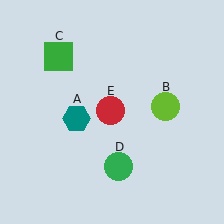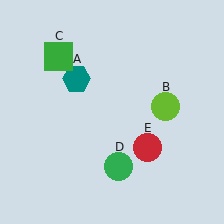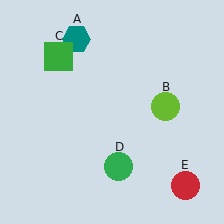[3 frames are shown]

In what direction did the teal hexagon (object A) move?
The teal hexagon (object A) moved up.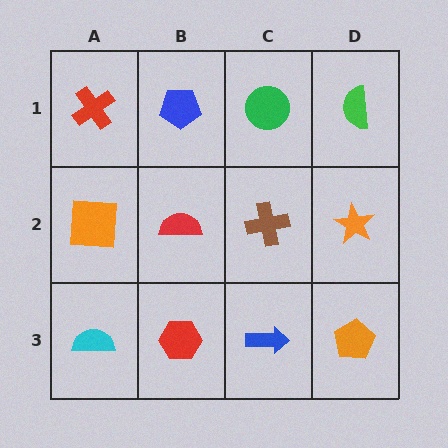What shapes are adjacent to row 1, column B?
A red semicircle (row 2, column B), a red cross (row 1, column A), a green circle (row 1, column C).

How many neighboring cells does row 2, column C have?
4.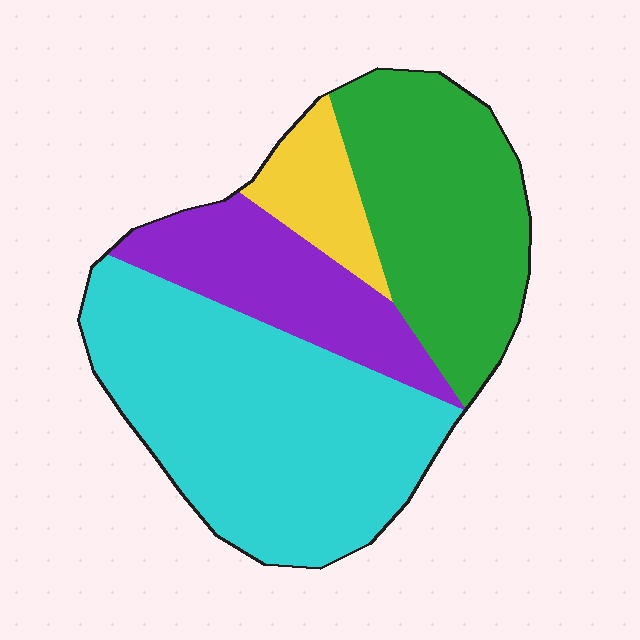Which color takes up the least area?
Yellow, at roughly 10%.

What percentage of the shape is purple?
Purple covers 18% of the shape.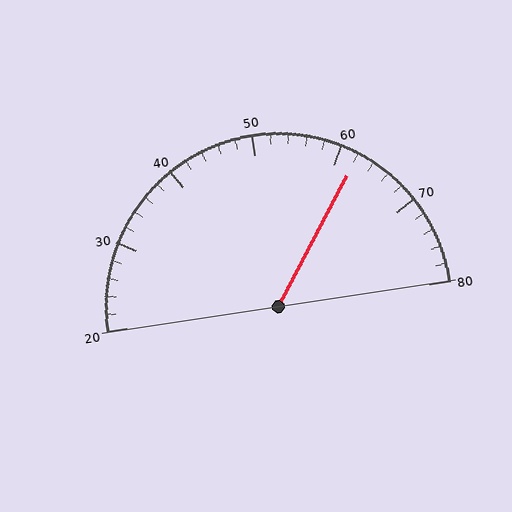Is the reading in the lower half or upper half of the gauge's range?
The reading is in the upper half of the range (20 to 80).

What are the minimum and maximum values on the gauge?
The gauge ranges from 20 to 80.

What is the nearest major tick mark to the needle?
The nearest major tick mark is 60.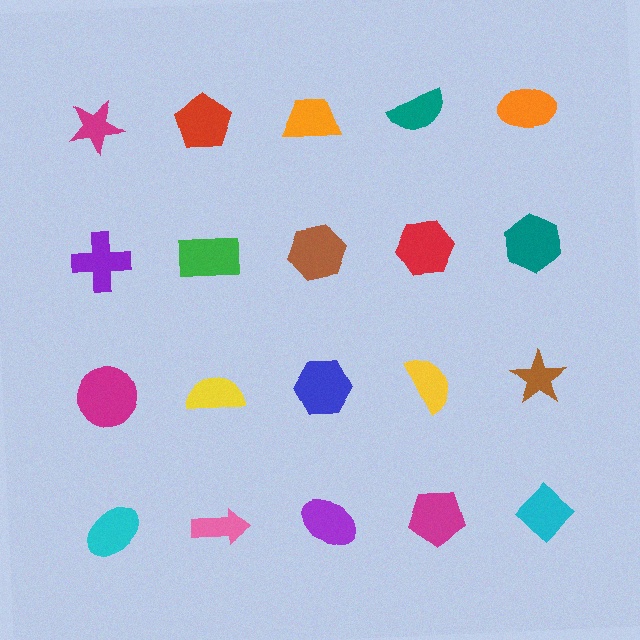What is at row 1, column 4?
A teal semicircle.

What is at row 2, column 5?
A teal hexagon.